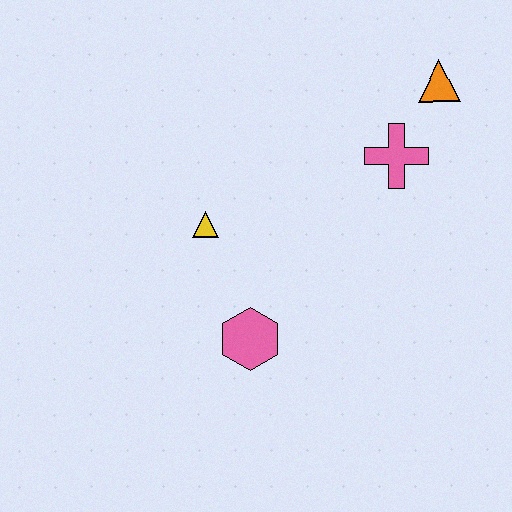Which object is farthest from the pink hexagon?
The orange triangle is farthest from the pink hexagon.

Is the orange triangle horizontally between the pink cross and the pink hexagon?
No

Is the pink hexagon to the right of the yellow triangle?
Yes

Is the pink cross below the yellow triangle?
No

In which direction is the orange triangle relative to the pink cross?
The orange triangle is above the pink cross.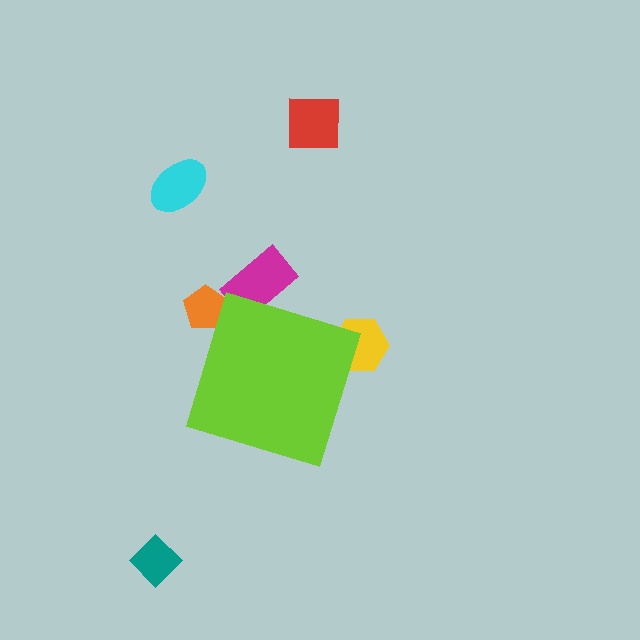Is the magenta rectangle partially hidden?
Yes, the magenta rectangle is partially hidden behind the lime diamond.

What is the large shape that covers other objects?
A lime diamond.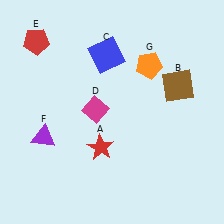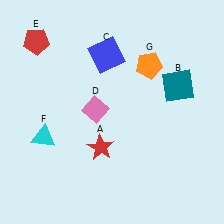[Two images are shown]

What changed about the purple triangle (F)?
In Image 1, F is purple. In Image 2, it changed to cyan.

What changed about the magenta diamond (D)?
In Image 1, D is magenta. In Image 2, it changed to pink.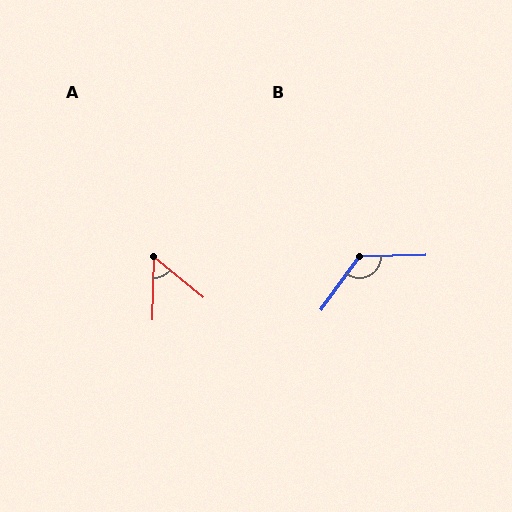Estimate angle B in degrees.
Approximately 127 degrees.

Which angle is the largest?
B, at approximately 127 degrees.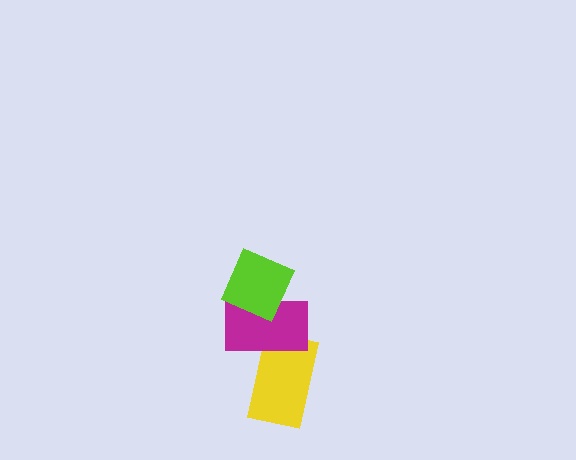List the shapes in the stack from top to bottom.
From top to bottom: the lime diamond, the magenta rectangle, the yellow rectangle.